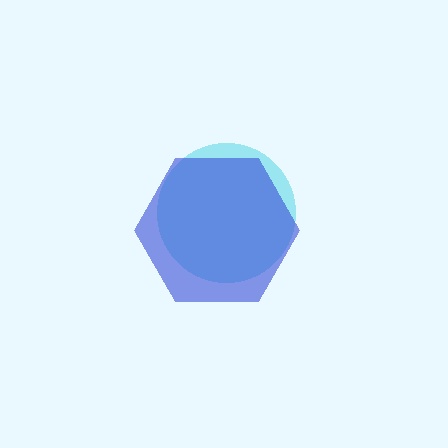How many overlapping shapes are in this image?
There are 2 overlapping shapes in the image.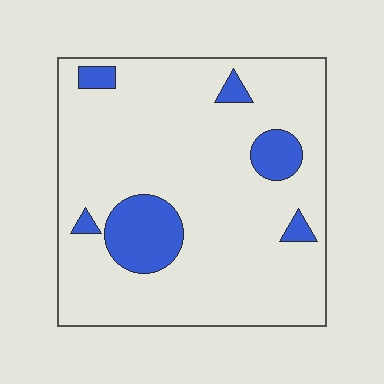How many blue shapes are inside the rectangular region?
6.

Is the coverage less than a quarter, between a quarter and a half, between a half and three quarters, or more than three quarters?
Less than a quarter.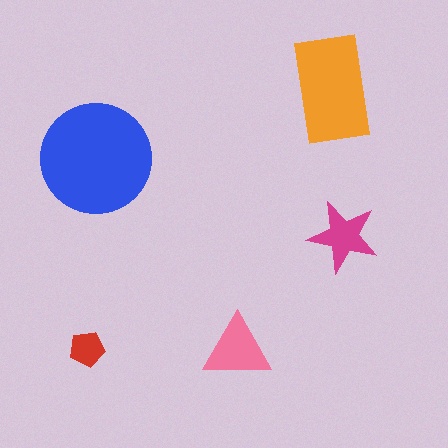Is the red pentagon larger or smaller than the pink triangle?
Smaller.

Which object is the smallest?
The red pentagon.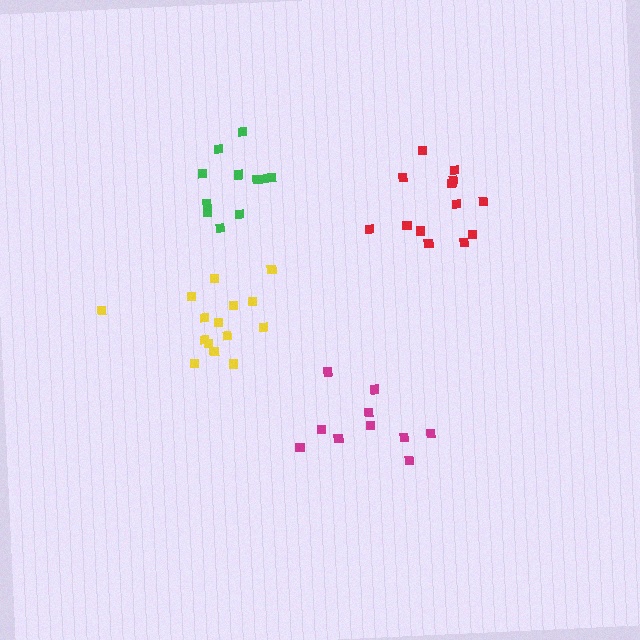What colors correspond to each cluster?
The clusters are colored: magenta, green, red, yellow.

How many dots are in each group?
Group 1: 10 dots, Group 2: 11 dots, Group 3: 13 dots, Group 4: 15 dots (49 total).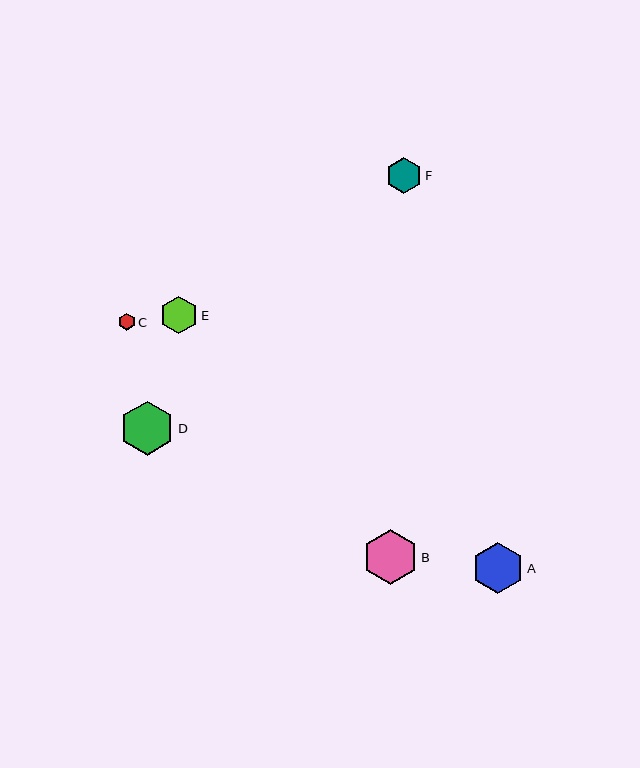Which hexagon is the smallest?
Hexagon C is the smallest with a size of approximately 17 pixels.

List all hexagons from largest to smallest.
From largest to smallest: B, D, A, E, F, C.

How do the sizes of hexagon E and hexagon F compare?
Hexagon E and hexagon F are approximately the same size.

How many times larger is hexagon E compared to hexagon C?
Hexagon E is approximately 2.2 times the size of hexagon C.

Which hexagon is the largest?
Hexagon B is the largest with a size of approximately 55 pixels.